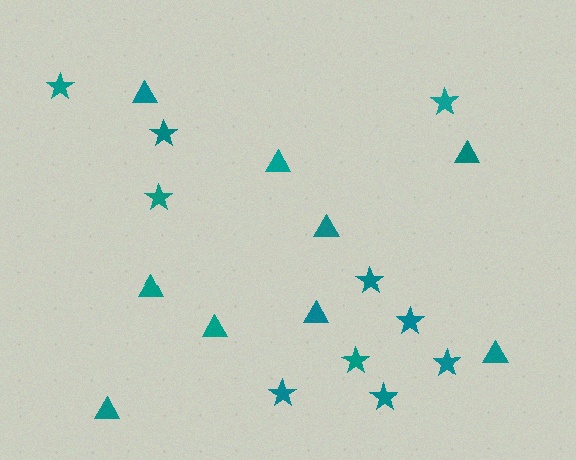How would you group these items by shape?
There are 2 groups: one group of triangles (9) and one group of stars (10).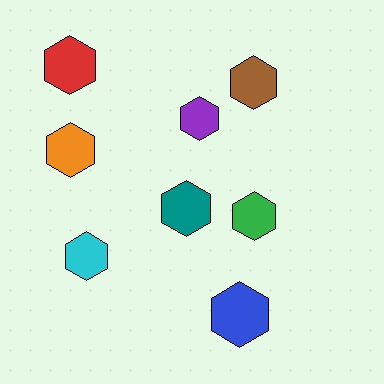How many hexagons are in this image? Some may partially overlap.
There are 8 hexagons.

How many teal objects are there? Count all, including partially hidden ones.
There is 1 teal object.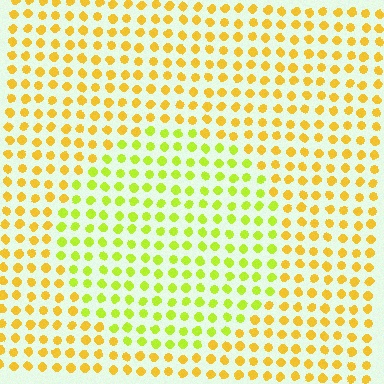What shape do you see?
I see a circle.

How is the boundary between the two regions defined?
The boundary is defined purely by a slight shift in hue (about 34 degrees). Spacing, size, and orientation are identical on both sides.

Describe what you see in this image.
The image is filled with small yellow elements in a uniform arrangement. A circle-shaped region is visible where the elements are tinted to a slightly different hue, forming a subtle color boundary.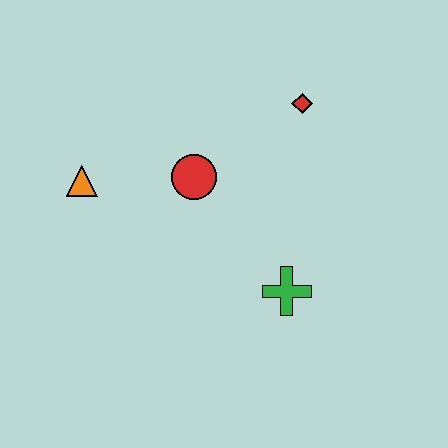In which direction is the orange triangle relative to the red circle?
The orange triangle is to the left of the red circle.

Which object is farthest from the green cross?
The orange triangle is farthest from the green cross.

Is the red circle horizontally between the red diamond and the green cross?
No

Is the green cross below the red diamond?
Yes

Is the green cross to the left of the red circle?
No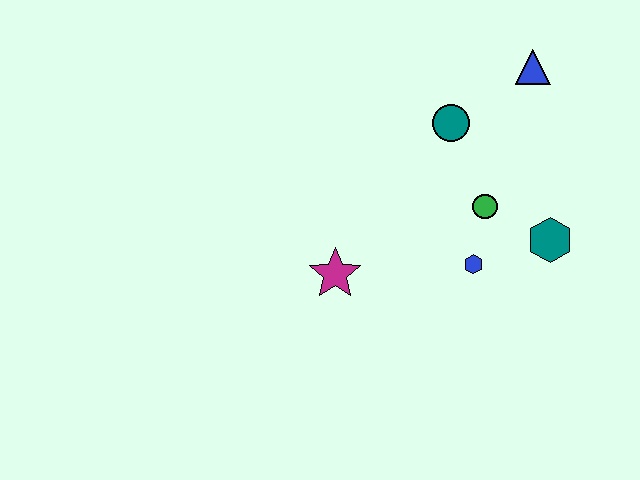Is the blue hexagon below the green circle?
Yes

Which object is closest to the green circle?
The blue hexagon is closest to the green circle.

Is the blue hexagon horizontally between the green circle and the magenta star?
Yes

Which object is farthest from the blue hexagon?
The blue triangle is farthest from the blue hexagon.